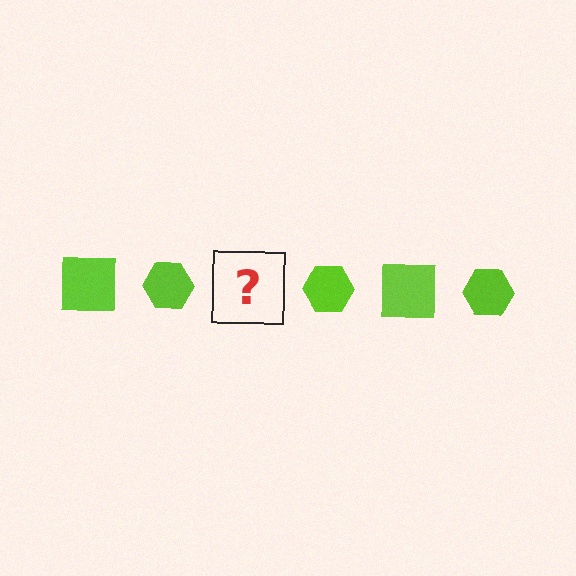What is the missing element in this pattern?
The missing element is a lime square.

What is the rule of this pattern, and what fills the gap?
The rule is that the pattern cycles through square, hexagon shapes in lime. The gap should be filled with a lime square.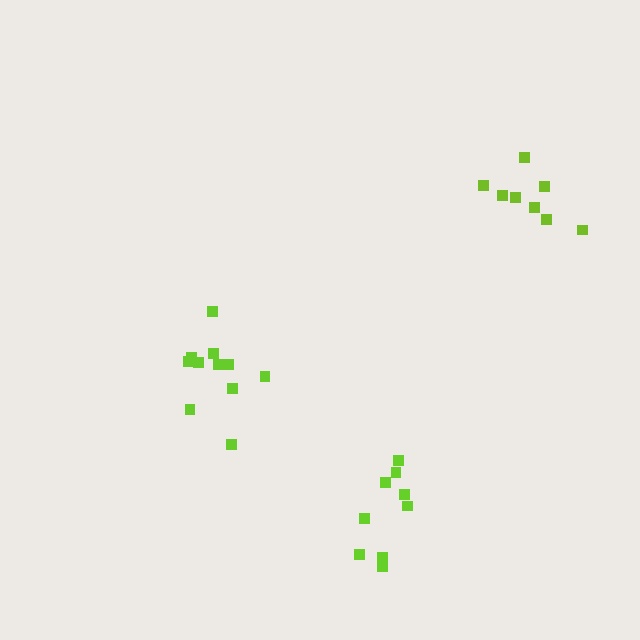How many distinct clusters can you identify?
There are 3 distinct clusters.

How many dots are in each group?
Group 1: 11 dots, Group 2: 9 dots, Group 3: 8 dots (28 total).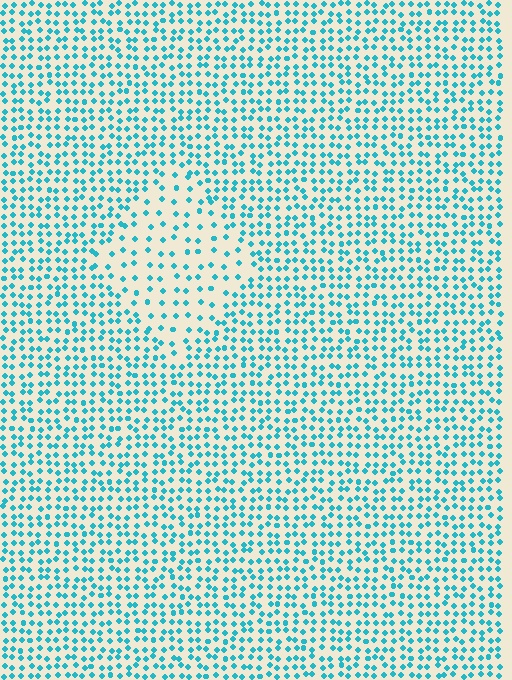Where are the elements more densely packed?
The elements are more densely packed outside the diamond boundary.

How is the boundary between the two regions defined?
The boundary is defined by a change in element density (approximately 2.1x ratio). All elements are the same color, size, and shape.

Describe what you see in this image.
The image contains small cyan elements arranged at two different densities. A diamond-shaped region is visible where the elements are less densely packed than the surrounding area.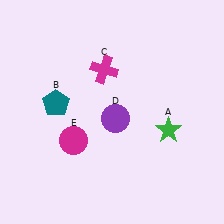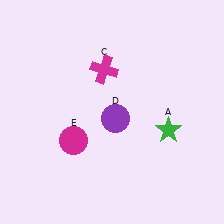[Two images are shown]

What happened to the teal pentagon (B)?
The teal pentagon (B) was removed in Image 2. It was in the top-left area of Image 1.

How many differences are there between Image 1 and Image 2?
There is 1 difference between the two images.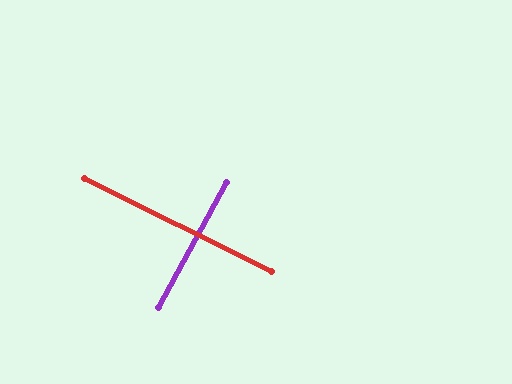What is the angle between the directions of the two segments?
Approximately 88 degrees.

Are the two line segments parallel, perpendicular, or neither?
Perpendicular — they meet at approximately 88°.